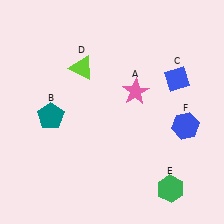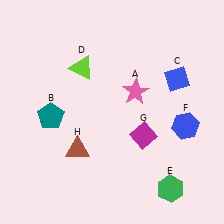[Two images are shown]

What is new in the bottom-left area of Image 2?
A brown triangle (H) was added in the bottom-left area of Image 2.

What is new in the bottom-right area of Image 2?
A magenta diamond (G) was added in the bottom-right area of Image 2.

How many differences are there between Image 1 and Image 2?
There are 2 differences between the two images.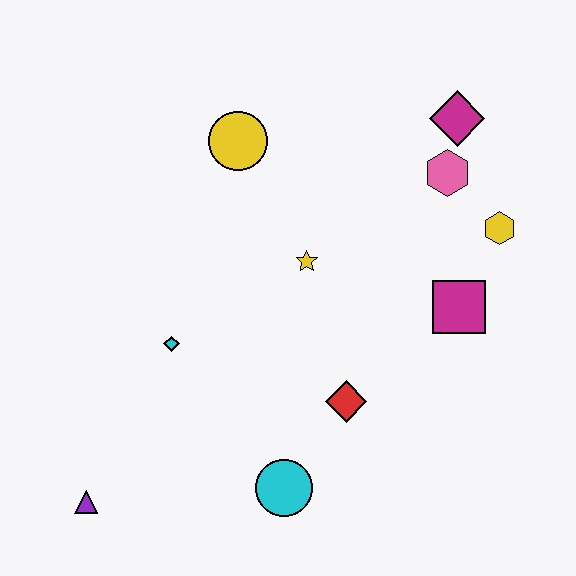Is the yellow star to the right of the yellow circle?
Yes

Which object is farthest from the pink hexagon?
The purple triangle is farthest from the pink hexagon.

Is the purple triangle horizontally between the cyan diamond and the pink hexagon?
No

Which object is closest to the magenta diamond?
The pink hexagon is closest to the magenta diamond.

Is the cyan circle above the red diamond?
No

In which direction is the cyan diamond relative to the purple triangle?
The cyan diamond is above the purple triangle.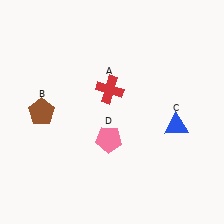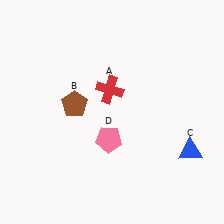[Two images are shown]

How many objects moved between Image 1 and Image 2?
2 objects moved between the two images.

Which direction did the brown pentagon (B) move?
The brown pentagon (B) moved right.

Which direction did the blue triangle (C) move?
The blue triangle (C) moved down.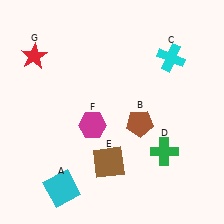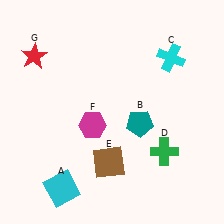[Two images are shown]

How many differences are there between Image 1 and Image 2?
There is 1 difference between the two images.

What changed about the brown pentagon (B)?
In Image 1, B is brown. In Image 2, it changed to teal.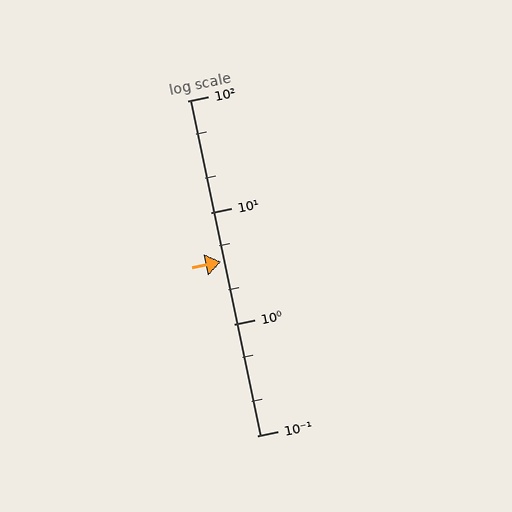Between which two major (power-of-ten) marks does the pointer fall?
The pointer is between 1 and 10.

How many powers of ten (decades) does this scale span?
The scale spans 3 decades, from 0.1 to 100.